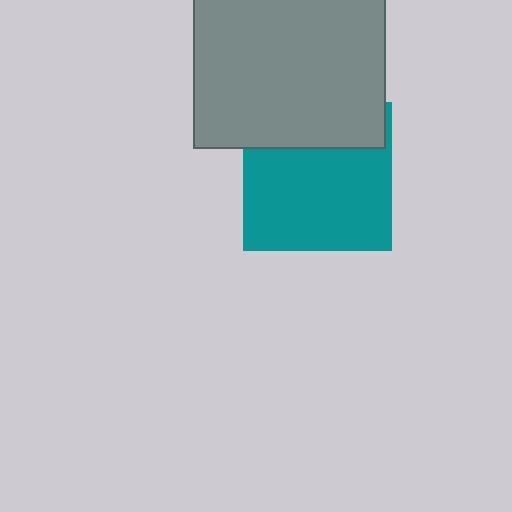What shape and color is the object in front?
The object in front is a gray square.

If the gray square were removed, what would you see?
You would see the complete teal square.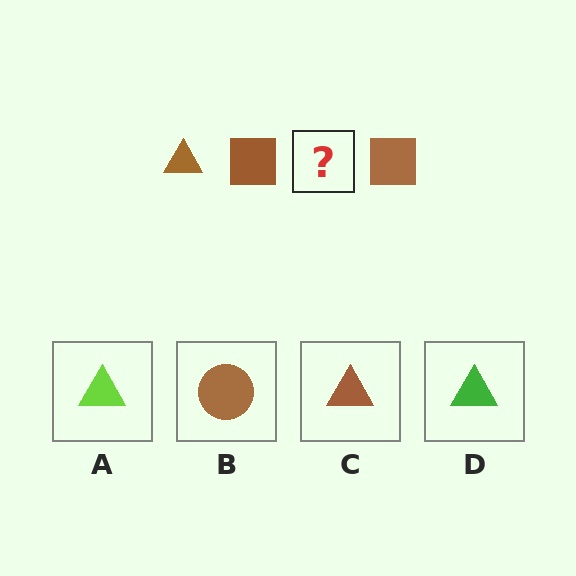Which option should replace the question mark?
Option C.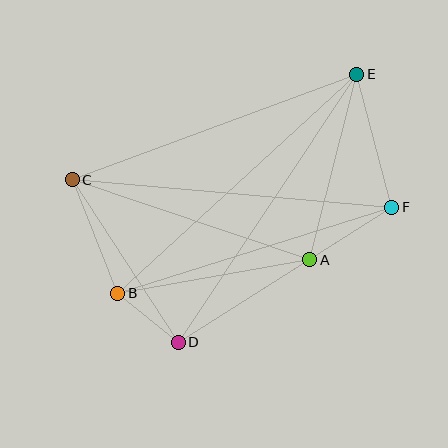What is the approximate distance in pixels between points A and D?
The distance between A and D is approximately 155 pixels.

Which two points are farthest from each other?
Points B and E are farthest from each other.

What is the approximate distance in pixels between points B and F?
The distance between B and F is approximately 287 pixels.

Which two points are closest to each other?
Points B and D are closest to each other.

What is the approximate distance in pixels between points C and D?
The distance between C and D is approximately 194 pixels.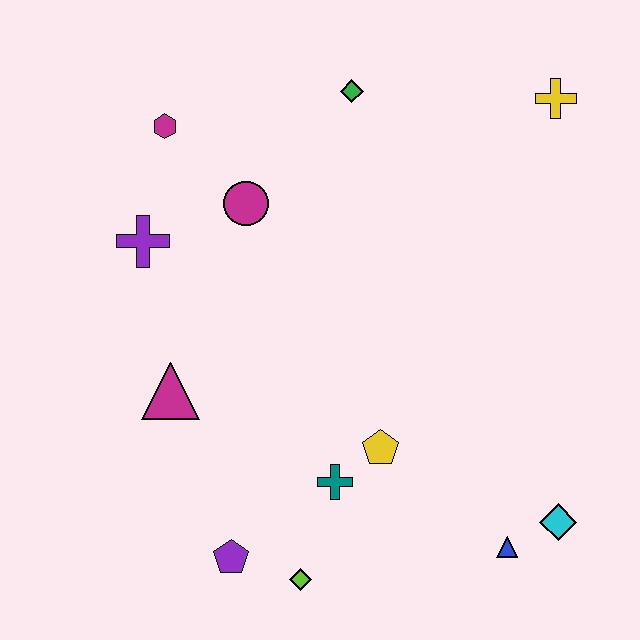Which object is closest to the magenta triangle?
The purple cross is closest to the magenta triangle.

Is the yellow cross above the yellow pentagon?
Yes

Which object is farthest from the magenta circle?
The cyan diamond is farthest from the magenta circle.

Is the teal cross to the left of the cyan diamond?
Yes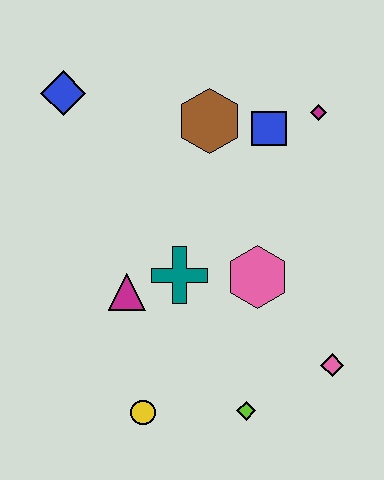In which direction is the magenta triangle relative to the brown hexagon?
The magenta triangle is below the brown hexagon.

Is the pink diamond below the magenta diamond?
Yes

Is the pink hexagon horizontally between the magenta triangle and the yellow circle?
No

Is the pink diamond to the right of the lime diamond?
Yes